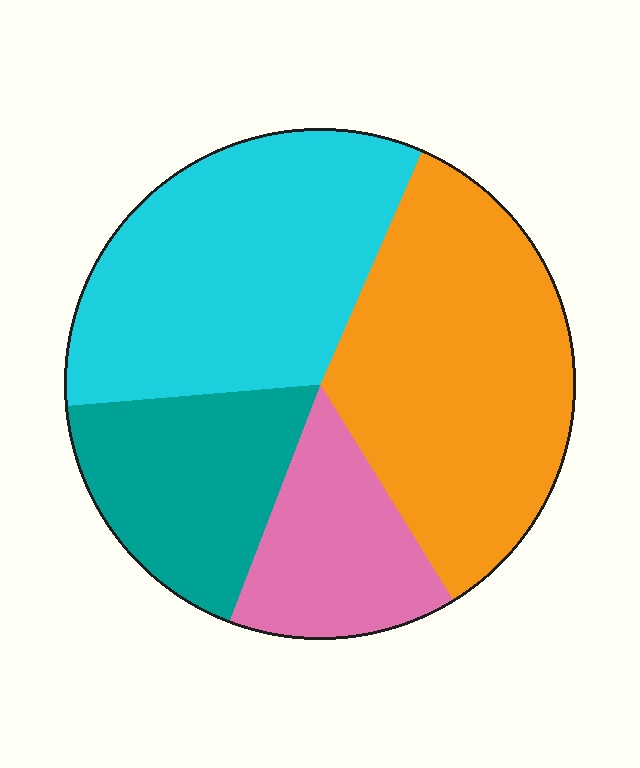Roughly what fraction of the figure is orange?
Orange takes up about one third (1/3) of the figure.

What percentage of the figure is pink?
Pink takes up less than a quarter of the figure.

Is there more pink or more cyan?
Cyan.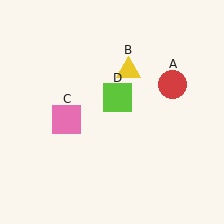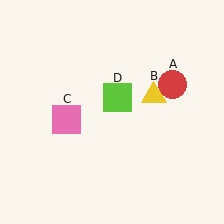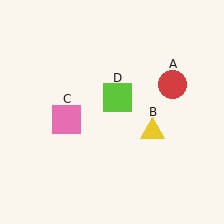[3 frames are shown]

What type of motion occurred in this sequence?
The yellow triangle (object B) rotated clockwise around the center of the scene.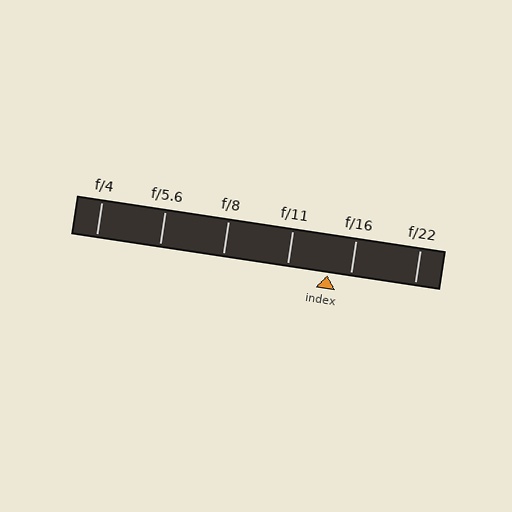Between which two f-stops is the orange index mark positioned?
The index mark is between f/11 and f/16.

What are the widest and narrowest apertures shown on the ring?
The widest aperture shown is f/4 and the narrowest is f/22.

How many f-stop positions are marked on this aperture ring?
There are 6 f-stop positions marked.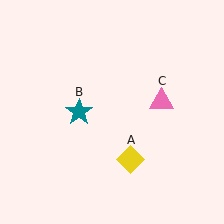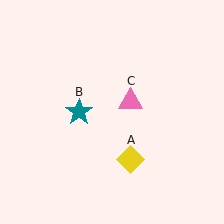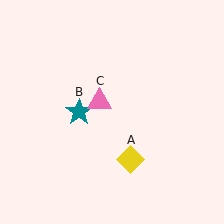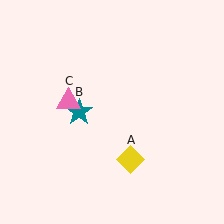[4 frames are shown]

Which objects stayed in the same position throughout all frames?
Yellow diamond (object A) and teal star (object B) remained stationary.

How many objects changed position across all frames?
1 object changed position: pink triangle (object C).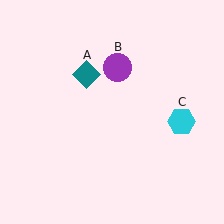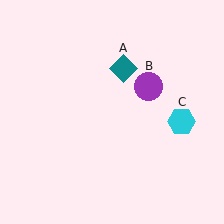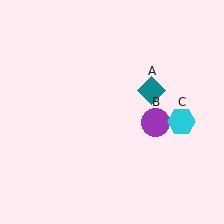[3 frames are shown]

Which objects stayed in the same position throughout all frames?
Cyan hexagon (object C) remained stationary.